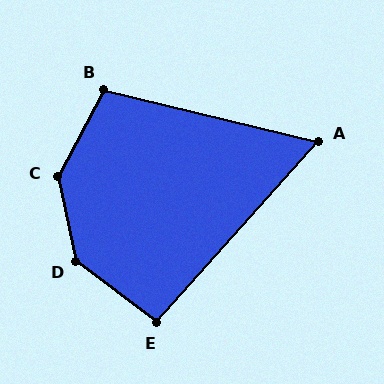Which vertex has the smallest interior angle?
A, at approximately 62 degrees.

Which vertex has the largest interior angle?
C, at approximately 140 degrees.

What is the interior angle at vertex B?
Approximately 104 degrees (obtuse).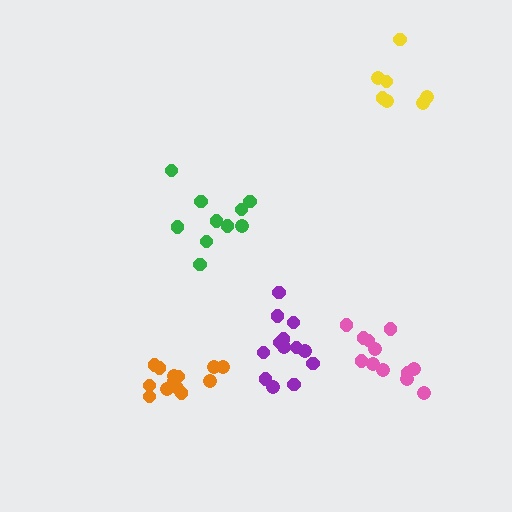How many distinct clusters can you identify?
There are 5 distinct clusters.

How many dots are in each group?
Group 1: 13 dots, Group 2: 10 dots, Group 3: 13 dots, Group 4: 7 dots, Group 5: 12 dots (55 total).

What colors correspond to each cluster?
The clusters are colored: purple, green, orange, yellow, pink.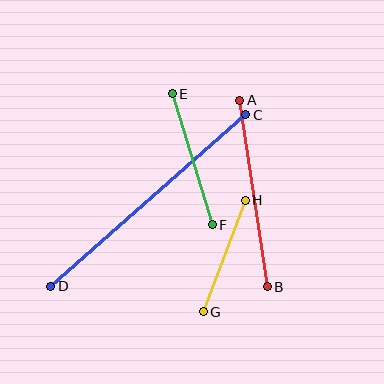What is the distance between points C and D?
The distance is approximately 260 pixels.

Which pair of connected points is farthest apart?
Points C and D are farthest apart.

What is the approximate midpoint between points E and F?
The midpoint is at approximately (192, 159) pixels.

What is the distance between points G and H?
The distance is approximately 119 pixels.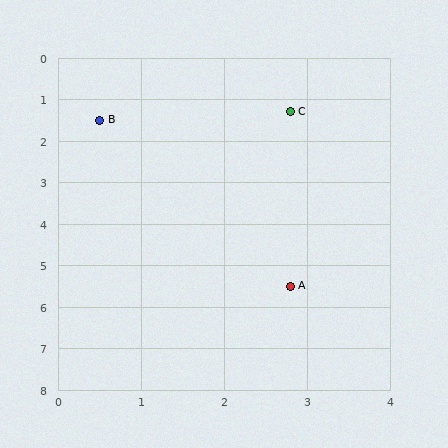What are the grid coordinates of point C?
Point C is at approximately (2.8, 1.3).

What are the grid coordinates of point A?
Point A is at approximately (2.8, 5.5).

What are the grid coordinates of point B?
Point B is at approximately (0.5, 1.5).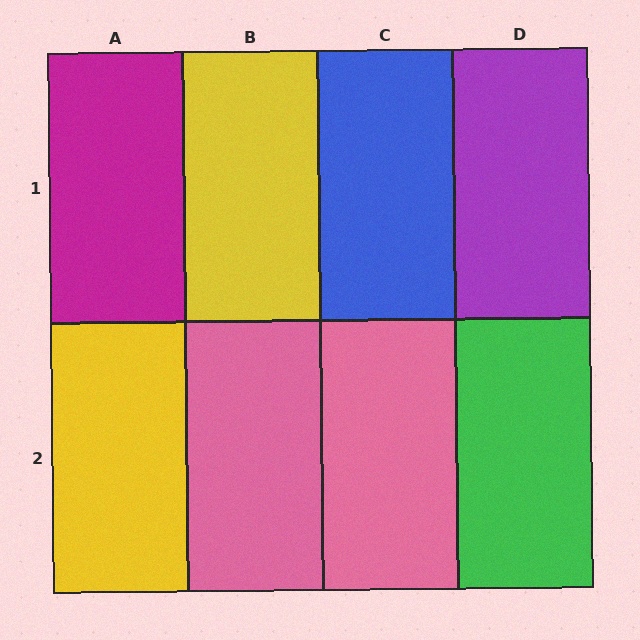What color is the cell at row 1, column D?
Purple.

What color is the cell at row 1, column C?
Blue.